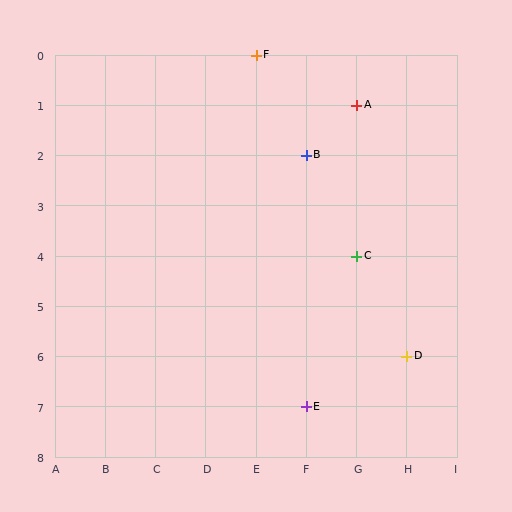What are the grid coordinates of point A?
Point A is at grid coordinates (G, 1).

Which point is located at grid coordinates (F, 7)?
Point E is at (F, 7).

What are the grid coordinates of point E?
Point E is at grid coordinates (F, 7).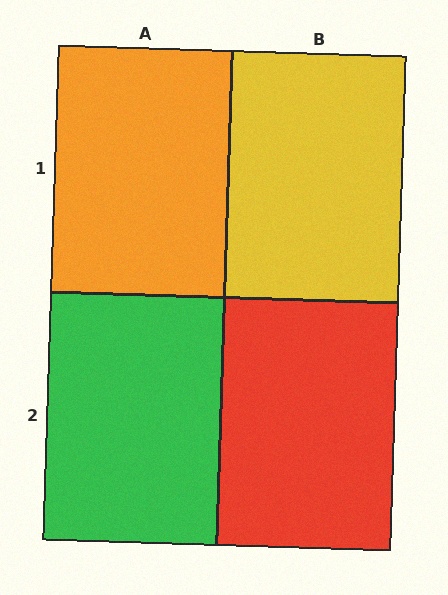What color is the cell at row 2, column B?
Red.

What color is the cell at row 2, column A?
Green.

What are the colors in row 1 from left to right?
Orange, yellow.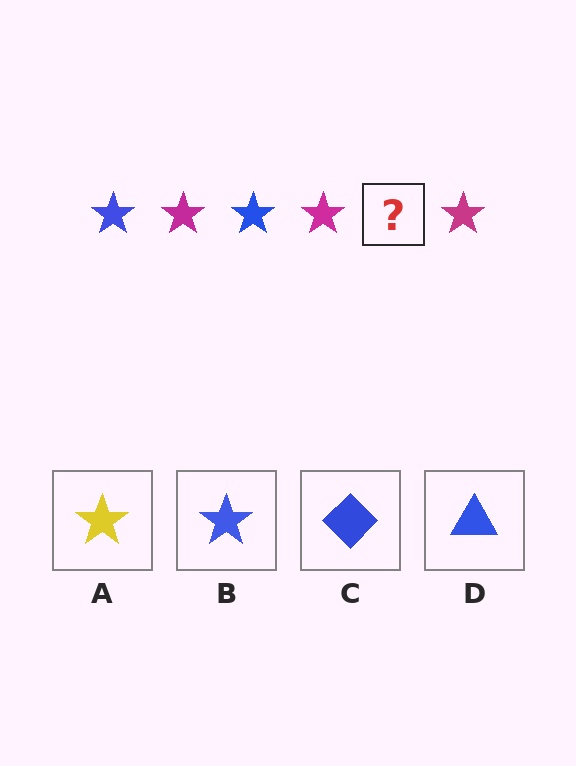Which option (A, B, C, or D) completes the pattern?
B.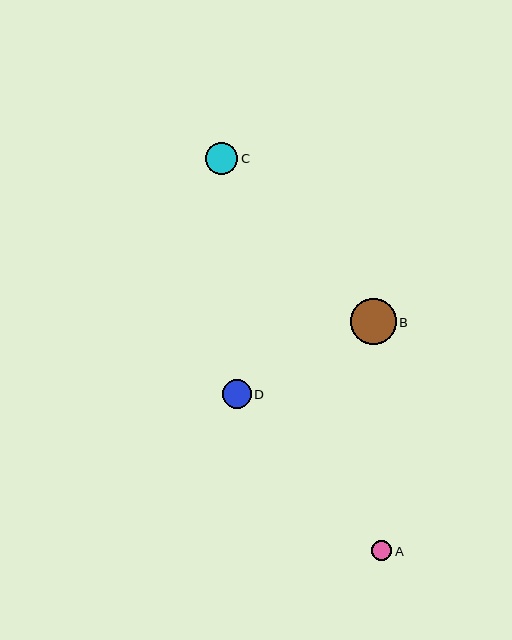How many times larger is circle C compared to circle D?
Circle C is approximately 1.1 times the size of circle D.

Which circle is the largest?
Circle B is the largest with a size of approximately 46 pixels.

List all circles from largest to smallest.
From largest to smallest: B, C, D, A.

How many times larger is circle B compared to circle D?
Circle B is approximately 1.6 times the size of circle D.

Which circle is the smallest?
Circle A is the smallest with a size of approximately 20 pixels.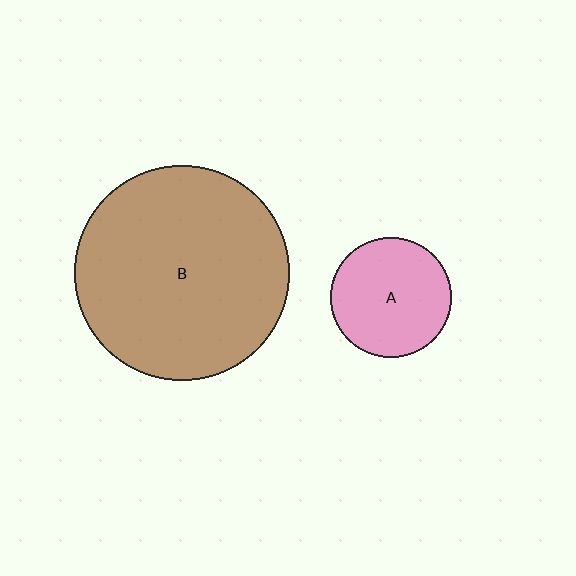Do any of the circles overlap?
No, none of the circles overlap.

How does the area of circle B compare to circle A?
Approximately 3.2 times.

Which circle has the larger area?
Circle B (brown).